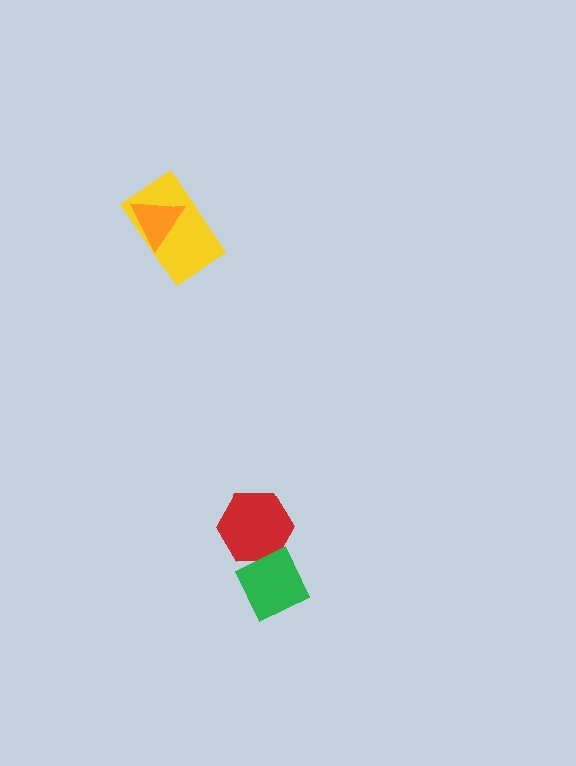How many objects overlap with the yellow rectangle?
1 object overlaps with the yellow rectangle.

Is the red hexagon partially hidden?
Yes, it is partially covered by another shape.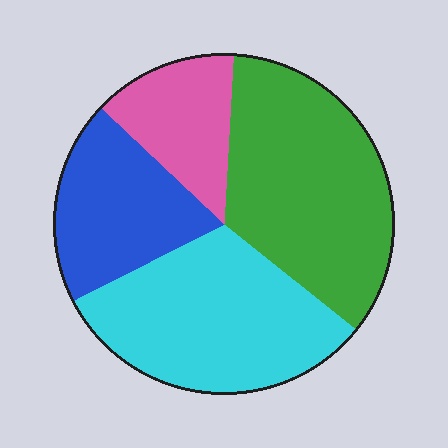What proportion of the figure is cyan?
Cyan covers 32% of the figure.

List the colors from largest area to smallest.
From largest to smallest: green, cyan, blue, pink.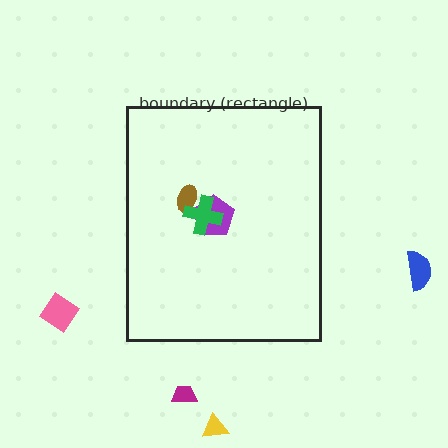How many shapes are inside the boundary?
3 inside, 4 outside.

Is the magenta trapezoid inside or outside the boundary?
Outside.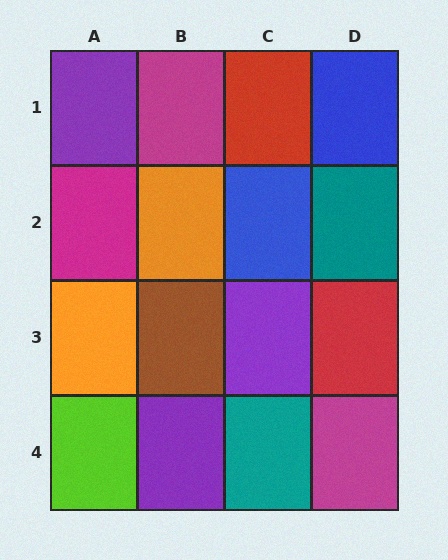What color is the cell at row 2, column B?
Orange.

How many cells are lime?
1 cell is lime.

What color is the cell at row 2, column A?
Magenta.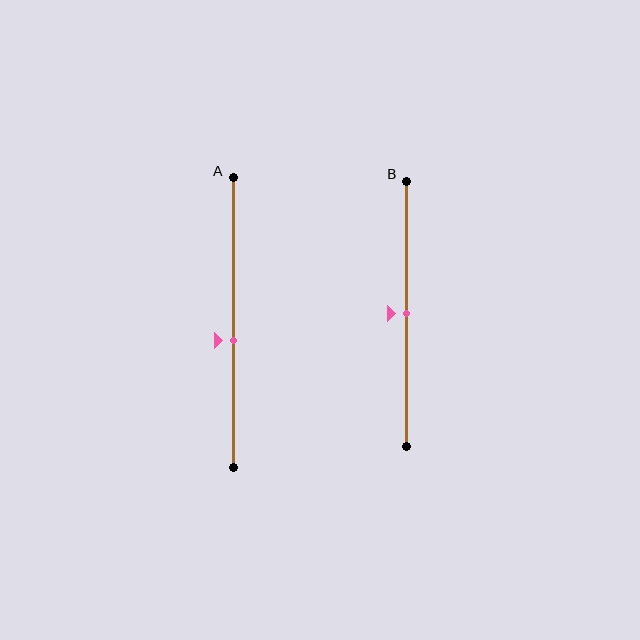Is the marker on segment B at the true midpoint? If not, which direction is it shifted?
Yes, the marker on segment B is at the true midpoint.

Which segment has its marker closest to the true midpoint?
Segment B has its marker closest to the true midpoint.